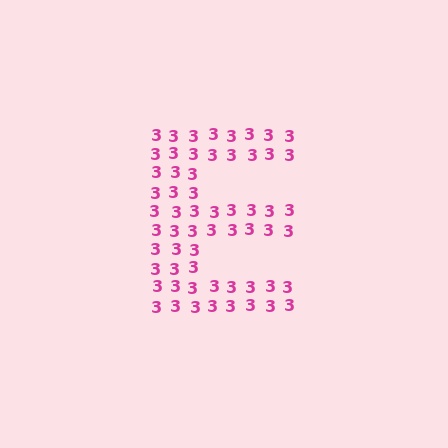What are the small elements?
The small elements are digit 3's.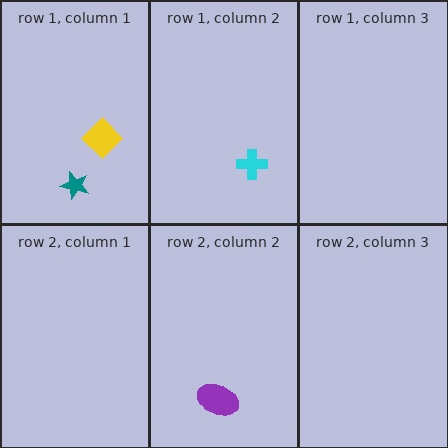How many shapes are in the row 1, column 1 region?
2.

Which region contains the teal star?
The row 1, column 1 region.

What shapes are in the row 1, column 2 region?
The cyan cross.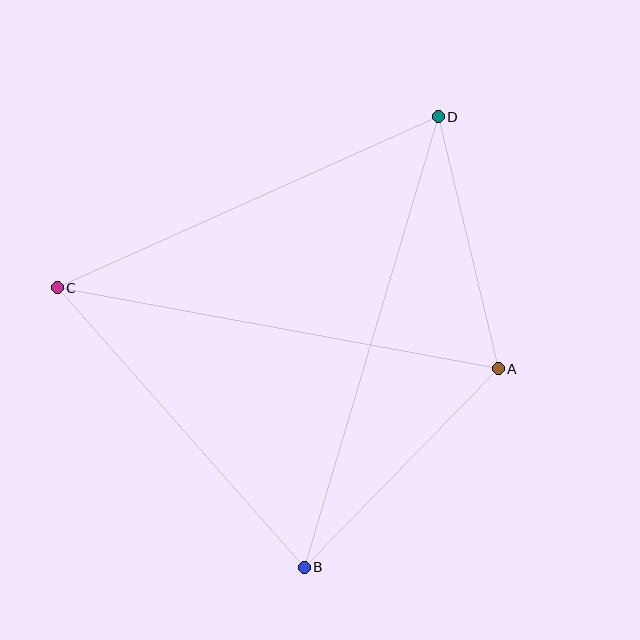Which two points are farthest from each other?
Points B and D are farthest from each other.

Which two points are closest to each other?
Points A and D are closest to each other.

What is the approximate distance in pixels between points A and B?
The distance between A and B is approximately 278 pixels.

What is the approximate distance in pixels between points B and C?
The distance between B and C is approximately 373 pixels.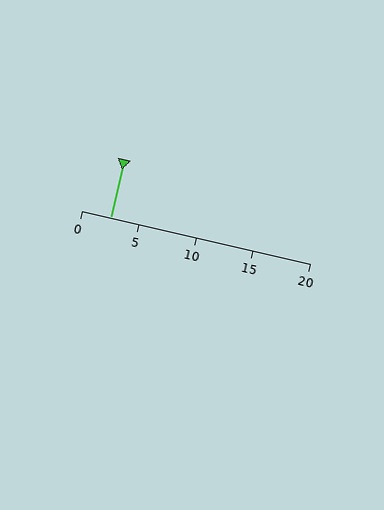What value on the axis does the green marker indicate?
The marker indicates approximately 2.5.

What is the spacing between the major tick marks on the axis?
The major ticks are spaced 5 apart.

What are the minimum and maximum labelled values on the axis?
The axis runs from 0 to 20.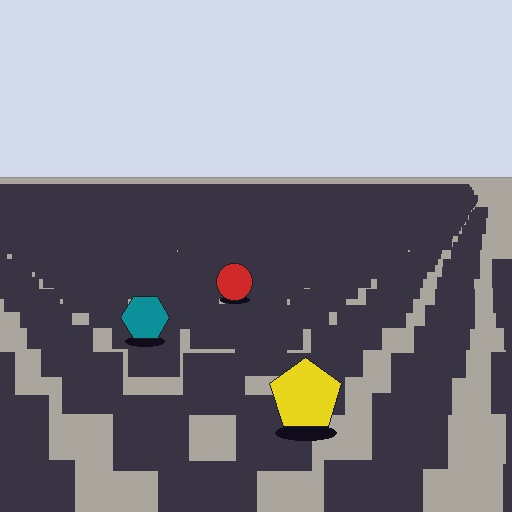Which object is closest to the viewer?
The yellow pentagon is closest. The texture marks near it are larger and more spread out.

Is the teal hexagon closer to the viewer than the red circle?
Yes. The teal hexagon is closer — you can tell from the texture gradient: the ground texture is coarser near it.